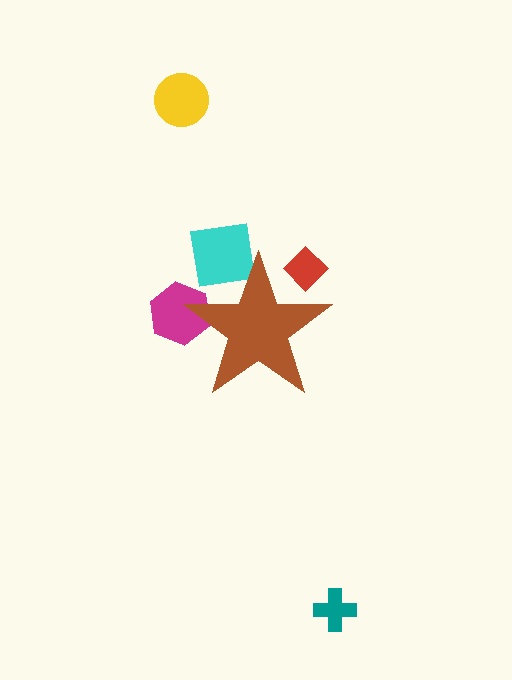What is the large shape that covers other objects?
A brown star.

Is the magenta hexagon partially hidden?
Yes, the magenta hexagon is partially hidden behind the brown star.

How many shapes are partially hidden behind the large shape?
3 shapes are partially hidden.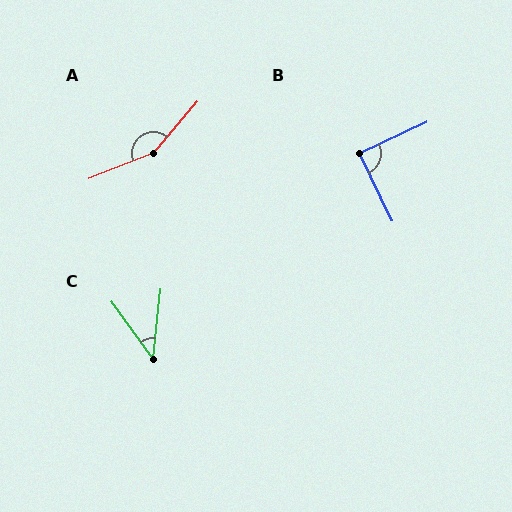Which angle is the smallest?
C, at approximately 43 degrees.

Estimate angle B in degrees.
Approximately 90 degrees.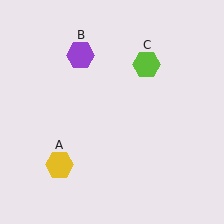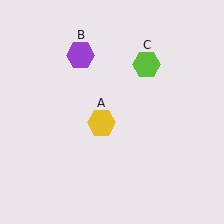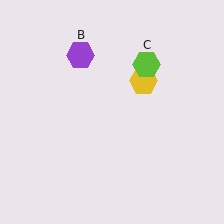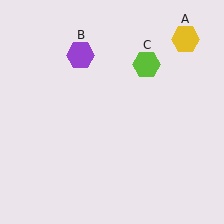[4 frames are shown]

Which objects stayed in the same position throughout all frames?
Purple hexagon (object B) and lime hexagon (object C) remained stationary.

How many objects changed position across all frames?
1 object changed position: yellow hexagon (object A).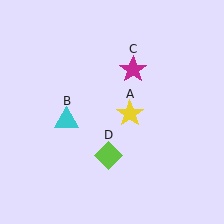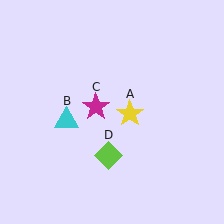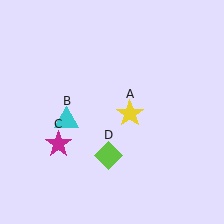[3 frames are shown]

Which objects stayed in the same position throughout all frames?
Yellow star (object A) and cyan triangle (object B) and lime diamond (object D) remained stationary.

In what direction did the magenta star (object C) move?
The magenta star (object C) moved down and to the left.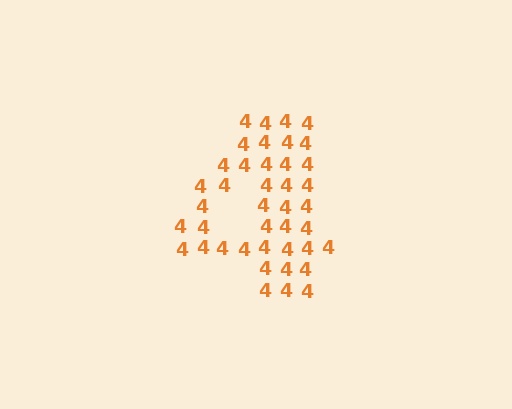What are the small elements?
The small elements are digit 4's.